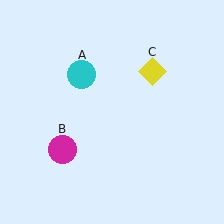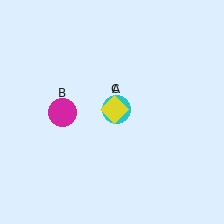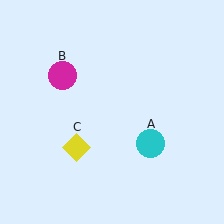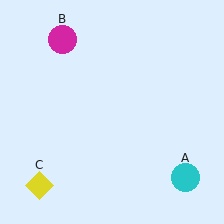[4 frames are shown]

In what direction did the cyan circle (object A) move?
The cyan circle (object A) moved down and to the right.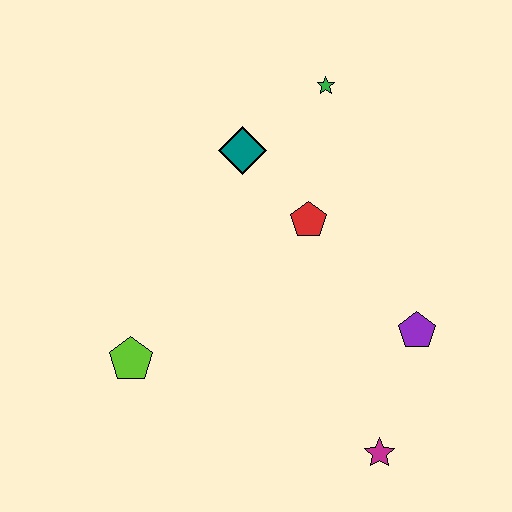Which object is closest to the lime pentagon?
The red pentagon is closest to the lime pentagon.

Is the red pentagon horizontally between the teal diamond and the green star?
Yes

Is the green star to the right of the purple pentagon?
No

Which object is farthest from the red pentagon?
The magenta star is farthest from the red pentagon.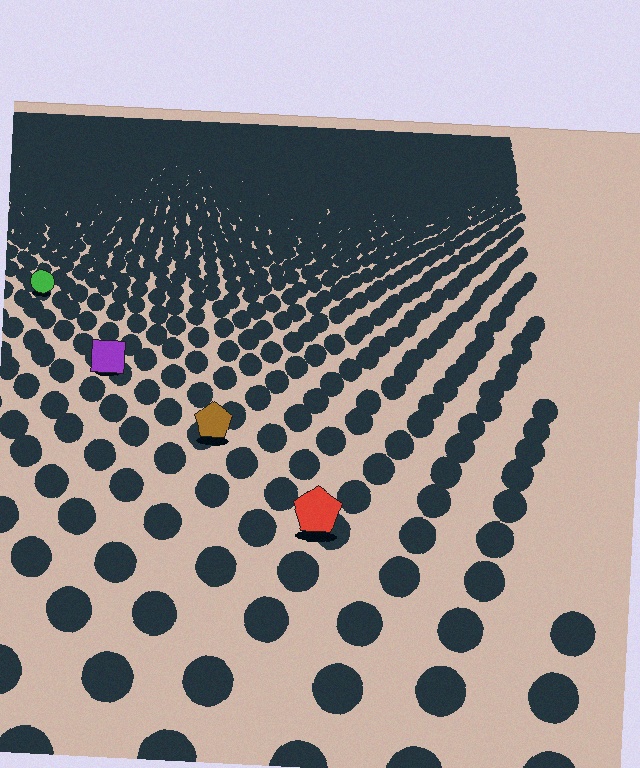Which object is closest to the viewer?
The red pentagon is closest. The texture marks near it are larger and more spread out.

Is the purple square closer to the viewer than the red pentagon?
No. The red pentagon is closer — you can tell from the texture gradient: the ground texture is coarser near it.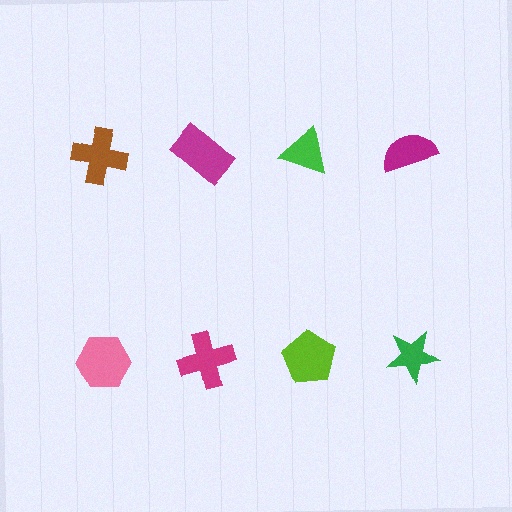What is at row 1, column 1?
A brown cross.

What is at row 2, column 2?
A magenta cross.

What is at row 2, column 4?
A green star.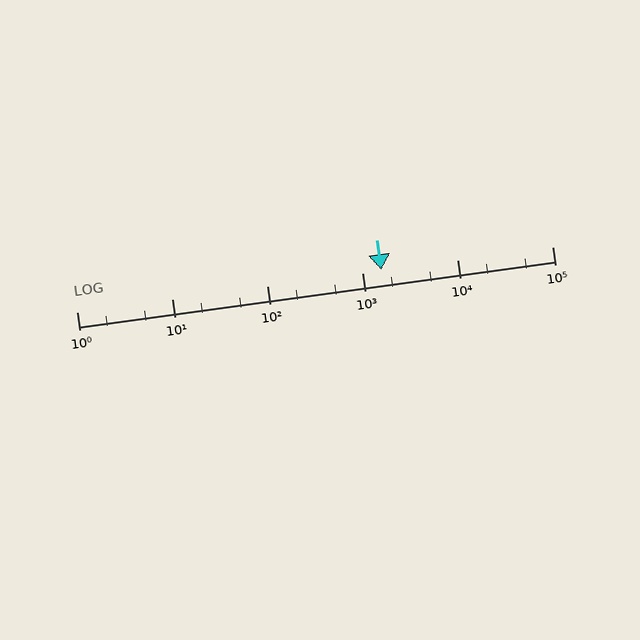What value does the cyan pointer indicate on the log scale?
The pointer indicates approximately 1600.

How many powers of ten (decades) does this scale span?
The scale spans 5 decades, from 1 to 100000.